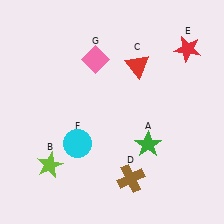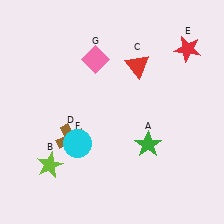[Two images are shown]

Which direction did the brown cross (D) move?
The brown cross (D) moved left.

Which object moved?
The brown cross (D) moved left.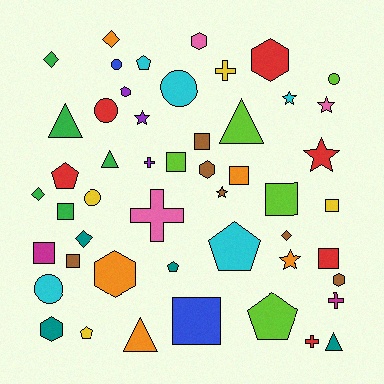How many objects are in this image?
There are 50 objects.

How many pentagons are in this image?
There are 6 pentagons.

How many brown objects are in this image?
There are 6 brown objects.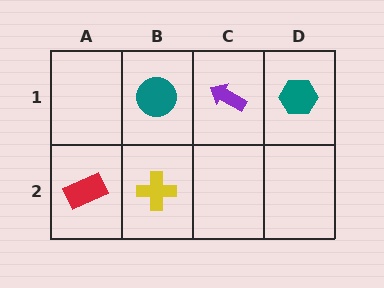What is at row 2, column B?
A yellow cross.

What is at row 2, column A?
A red rectangle.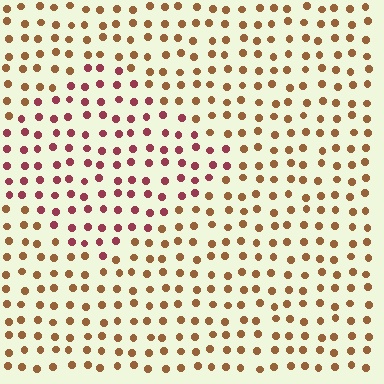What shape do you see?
I see a diamond.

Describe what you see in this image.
The image is filled with small brown elements in a uniform arrangement. A diamond-shaped region is visible where the elements are tinted to a slightly different hue, forming a subtle color boundary.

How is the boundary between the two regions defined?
The boundary is defined purely by a slight shift in hue (about 42 degrees). Spacing, size, and orientation are identical on both sides.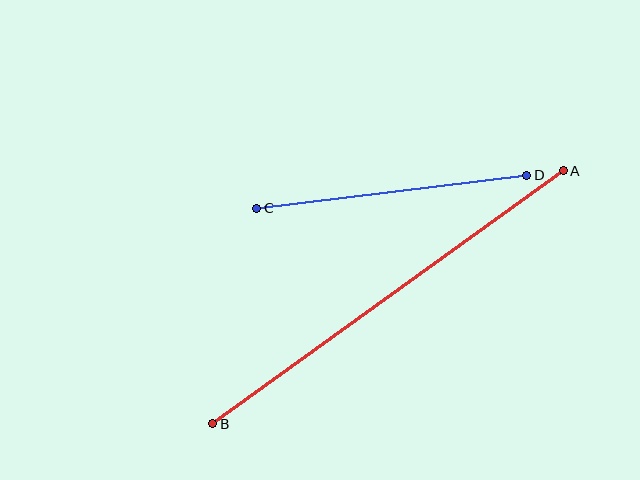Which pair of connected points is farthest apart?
Points A and B are farthest apart.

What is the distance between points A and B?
The distance is approximately 433 pixels.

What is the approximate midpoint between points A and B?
The midpoint is at approximately (388, 297) pixels.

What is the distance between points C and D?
The distance is approximately 272 pixels.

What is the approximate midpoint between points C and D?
The midpoint is at approximately (392, 192) pixels.